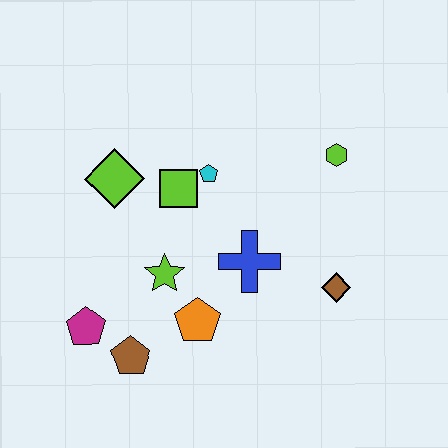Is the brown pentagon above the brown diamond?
No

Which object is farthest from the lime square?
The brown diamond is farthest from the lime square.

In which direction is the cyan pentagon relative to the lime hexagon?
The cyan pentagon is to the left of the lime hexagon.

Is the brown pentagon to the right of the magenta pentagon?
Yes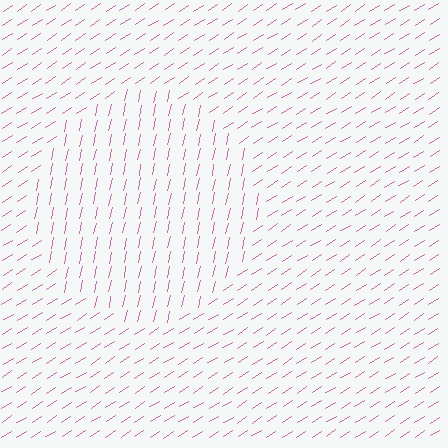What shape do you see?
I see a circle.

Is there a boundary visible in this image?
Yes, there is a texture boundary formed by a change in line orientation.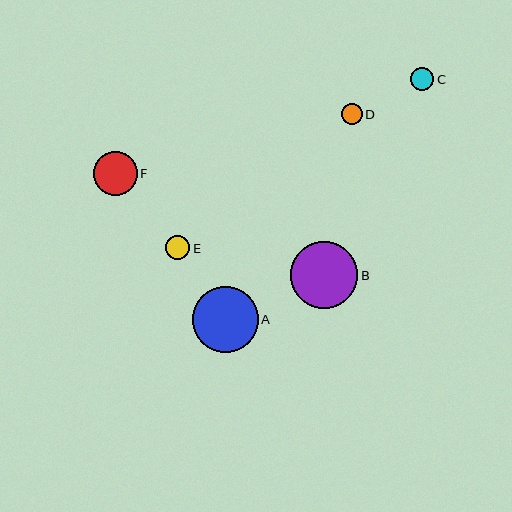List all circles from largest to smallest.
From largest to smallest: B, A, F, E, C, D.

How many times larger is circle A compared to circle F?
Circle A is approximately 1.5 times the size of circle F.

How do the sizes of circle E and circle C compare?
Circle E and circle C are approximately the same size.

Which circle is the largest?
Circle B is the largest with a size of approximately 68 pixels.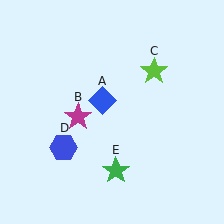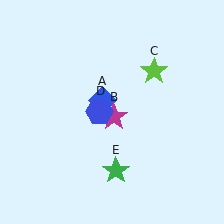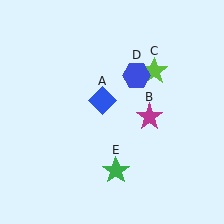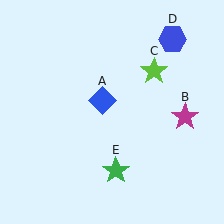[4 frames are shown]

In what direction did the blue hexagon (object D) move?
The blue hexagon (object D) moved up and to the right.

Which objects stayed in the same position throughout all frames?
Blue diamond (object A) and lime star (object C) and green star (object E) remained stationary.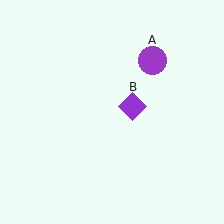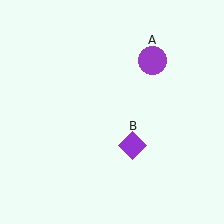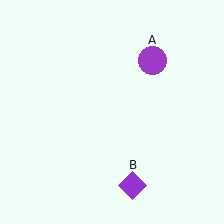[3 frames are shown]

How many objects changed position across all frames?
1 object changed position: purple diamond (object B).